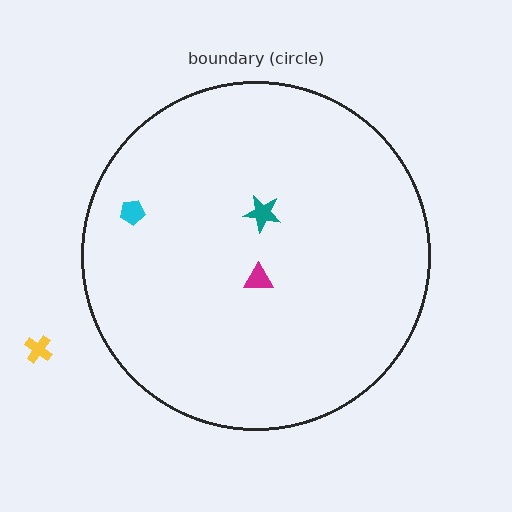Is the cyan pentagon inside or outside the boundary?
Inside.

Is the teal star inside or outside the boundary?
Inside.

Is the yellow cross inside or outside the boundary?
Outside.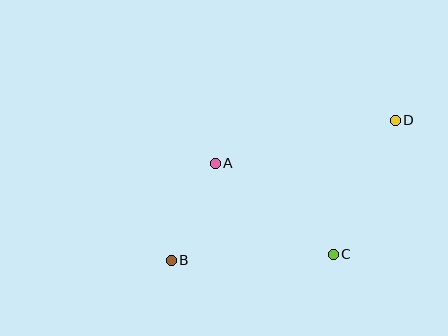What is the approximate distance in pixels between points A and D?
The distance between A and D is approximately 185 pixels.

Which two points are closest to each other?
Points A and B are closest to each other.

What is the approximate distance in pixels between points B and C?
The distance between B and C is approximately 162 pixels.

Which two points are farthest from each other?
Points B and D are farthest from each other.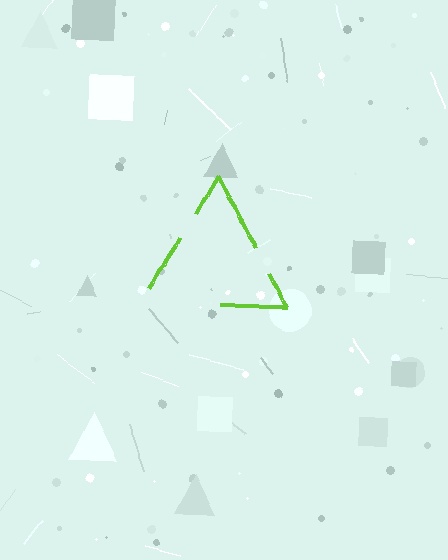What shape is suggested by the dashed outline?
The dashed outline suggests a triangle.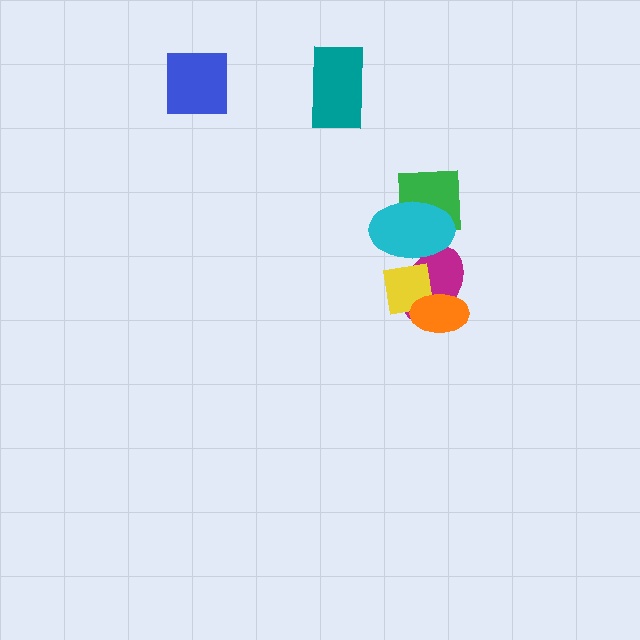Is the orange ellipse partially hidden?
No, no other shape covers it.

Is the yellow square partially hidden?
Yes, it is partially covered by another shape.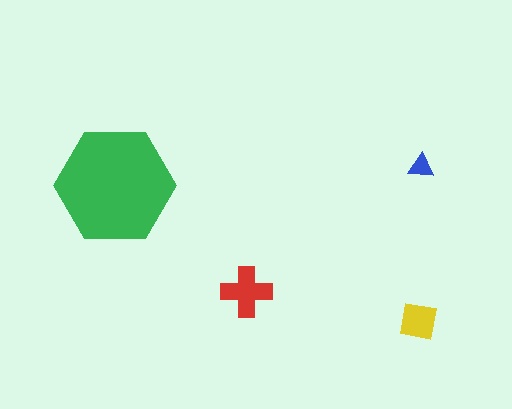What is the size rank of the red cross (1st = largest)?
2nd.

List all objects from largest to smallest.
The green hexagon, the red cross, the yellow square, the blue triangle.